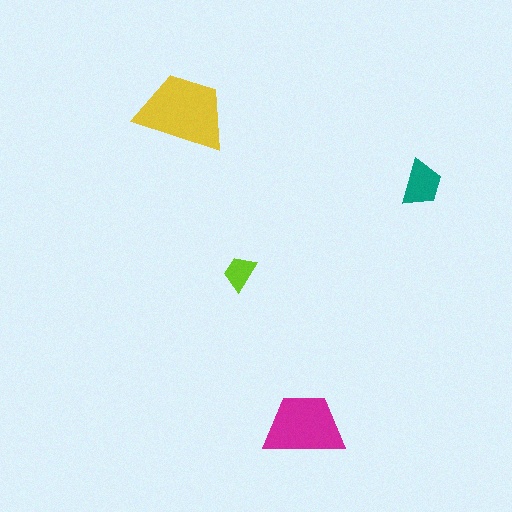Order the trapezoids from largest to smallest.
the yellow one, the magenta one, the teal one, the lime one.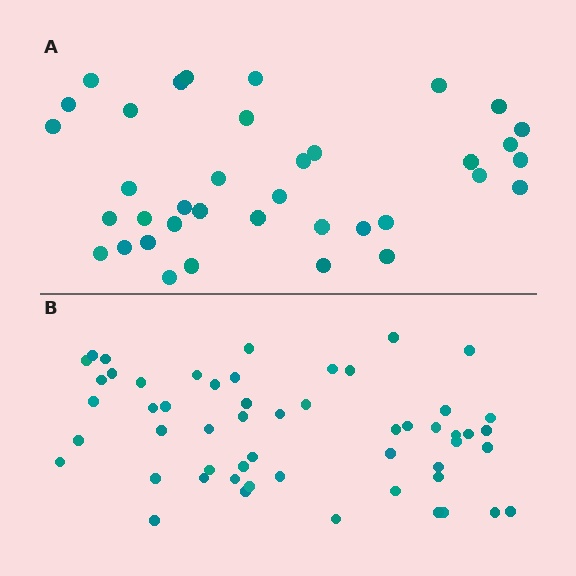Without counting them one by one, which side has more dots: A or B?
Region B (the bottom region) has more dots.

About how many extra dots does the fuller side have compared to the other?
Region B has approximately 15 more dots than region A.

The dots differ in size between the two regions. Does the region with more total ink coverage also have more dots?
No. Region A has more total ink coverage because its dots are larger, but region B actually contains more individual dots. Total area can be misleading — the number of items is what matters here.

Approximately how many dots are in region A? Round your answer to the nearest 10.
About 40 dots. (The exact count is 37, which rounds to 40.)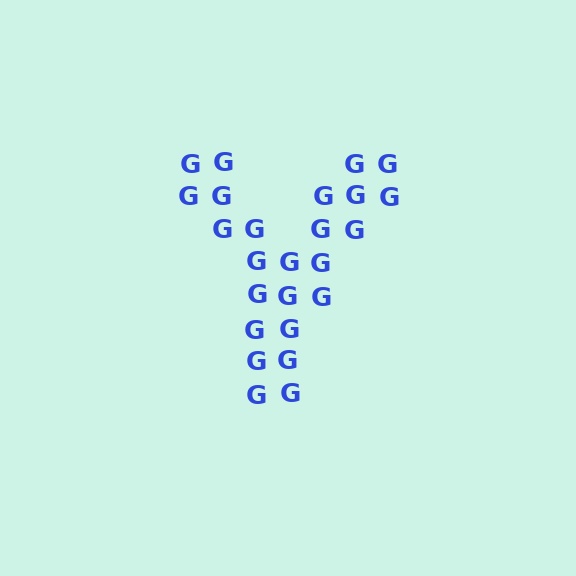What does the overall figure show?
The overall figure shows the letter Y.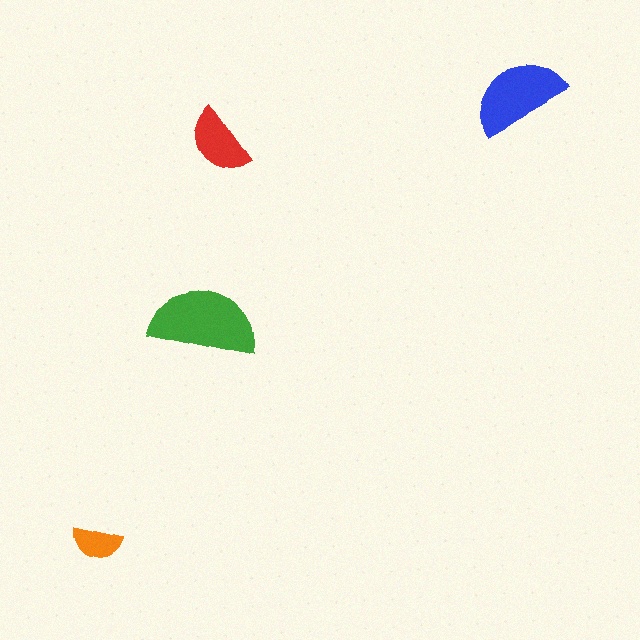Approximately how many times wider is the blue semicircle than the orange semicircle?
About 2 times wider.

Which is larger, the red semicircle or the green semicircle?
The green one.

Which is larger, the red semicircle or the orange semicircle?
The red one.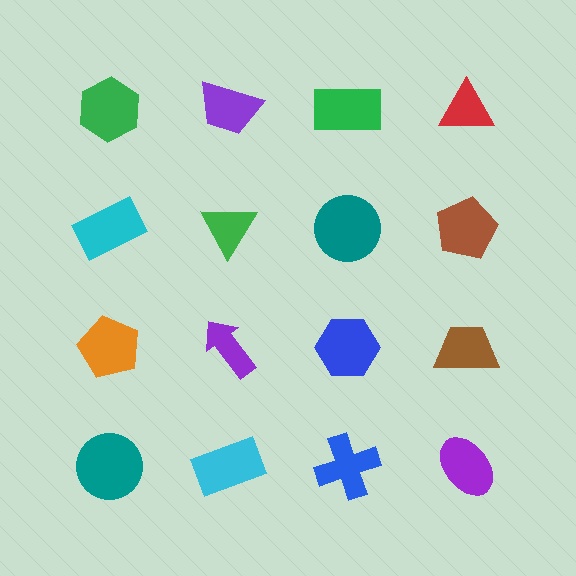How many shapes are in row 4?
4 shapes.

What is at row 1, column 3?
A green rectangle.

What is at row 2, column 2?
A green triangle.